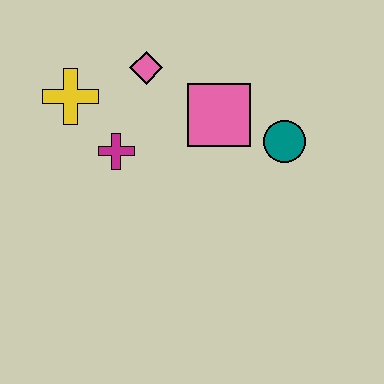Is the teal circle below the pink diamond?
Yes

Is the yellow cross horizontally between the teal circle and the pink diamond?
No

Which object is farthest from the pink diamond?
The teal circle is farthest from the pink diamond.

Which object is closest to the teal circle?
The pink square is closest to the teal circle.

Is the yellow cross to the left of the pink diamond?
Yes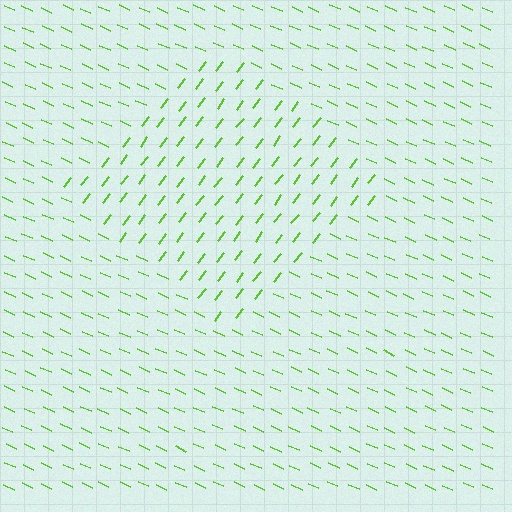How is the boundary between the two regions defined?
The boundary is defined purely by a change in line orientation (approximately 77 degrees difference). All lines are the same color and thickness.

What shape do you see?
I see a diamond.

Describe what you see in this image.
The image is filled with small lime line segments. A diamond region in the image has lines oriented differently from the surrounding lines, creating a visible texture boundary.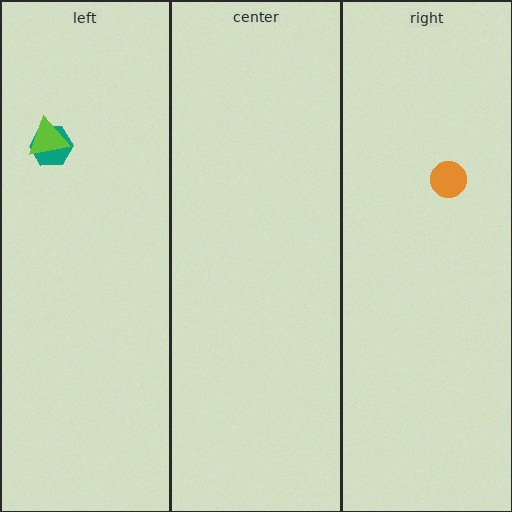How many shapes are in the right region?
1.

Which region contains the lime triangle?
The left region.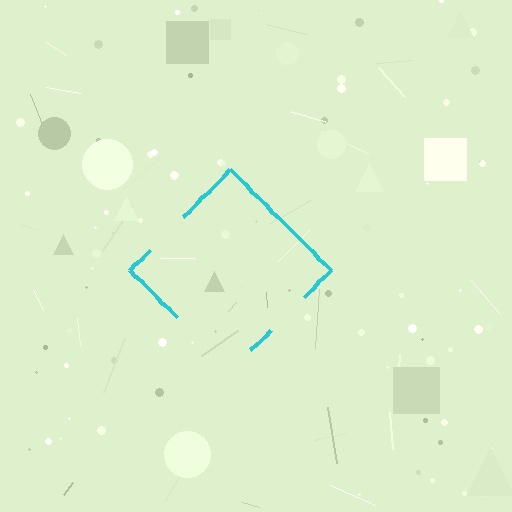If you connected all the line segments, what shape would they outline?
They would outline a diamond.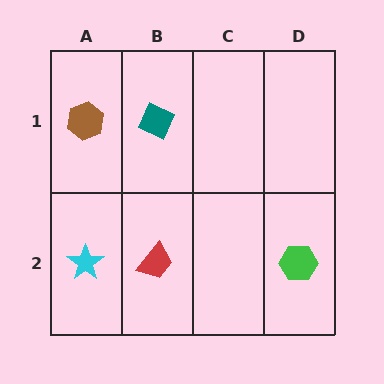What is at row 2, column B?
A red trapezoid.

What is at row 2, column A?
A cyan star.